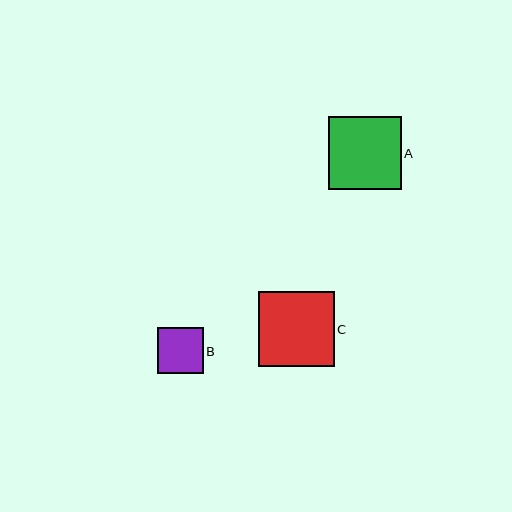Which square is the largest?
Square C is the largest with a size of approximately 75 pixels.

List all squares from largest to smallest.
From largest to smallest: C, A, B.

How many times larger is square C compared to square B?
Square C is approximately 1.6 times the size of square B.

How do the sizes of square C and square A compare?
Square C and square A are approximately the same size.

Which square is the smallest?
Square B is the smallest with a size of approximately 46 pixels.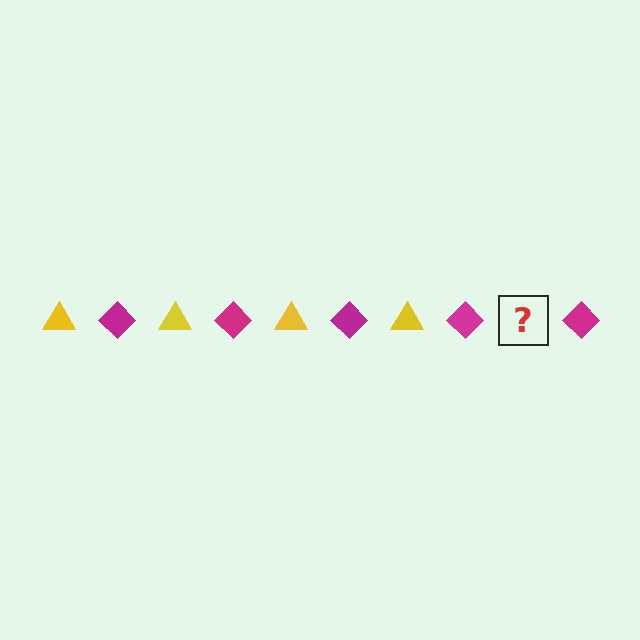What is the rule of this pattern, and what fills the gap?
The rule is that the pattern alternates between yellow triangle and magenta diamond. The gap should be filled with a yellow triangle.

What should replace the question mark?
The question mark should be replaced with a yellow triangle.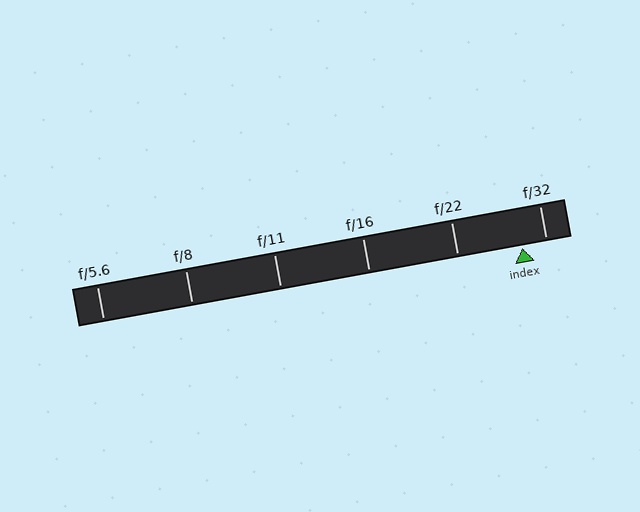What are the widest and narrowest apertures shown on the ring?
The widest aperture shown is f/5.6 and the narrowest is f/32.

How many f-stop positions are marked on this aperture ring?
There are 6 f-stop positions marked.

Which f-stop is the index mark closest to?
The index mark is closest to f/32.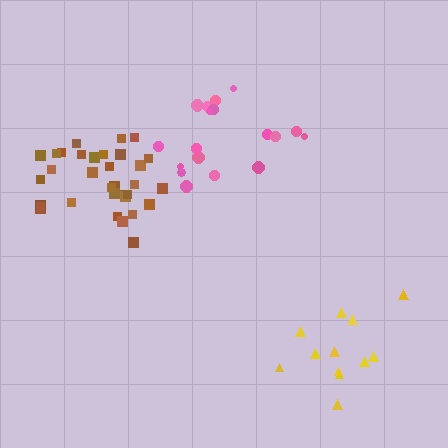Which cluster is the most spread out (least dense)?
Yellow.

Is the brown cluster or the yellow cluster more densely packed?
Brown.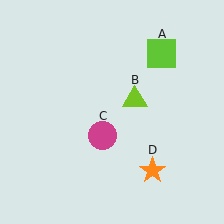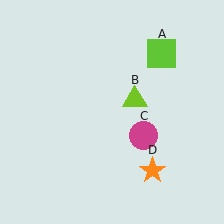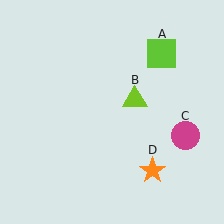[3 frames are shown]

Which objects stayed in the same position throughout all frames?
Lime square (object A) and lime triangle (object B) and orange star (object D) remained stationary.